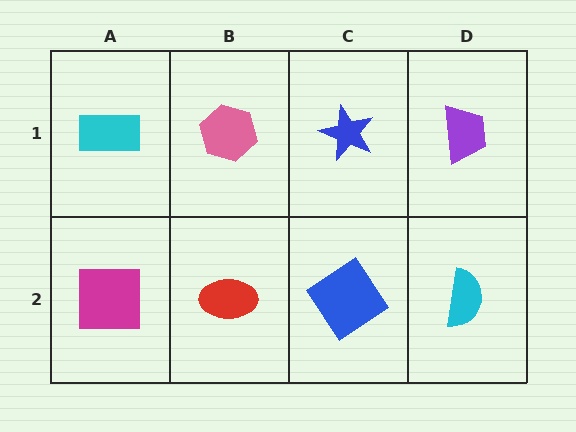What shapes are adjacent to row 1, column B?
A red ellipse (row 2, column B), a cyan rectangle (row 1, column A), a blue star (row 1, column C).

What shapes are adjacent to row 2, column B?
A pink hexagon (row 1, column B), a magenta square (row 2, column A), a blue diamond (row 2, column C).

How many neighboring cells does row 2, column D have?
2.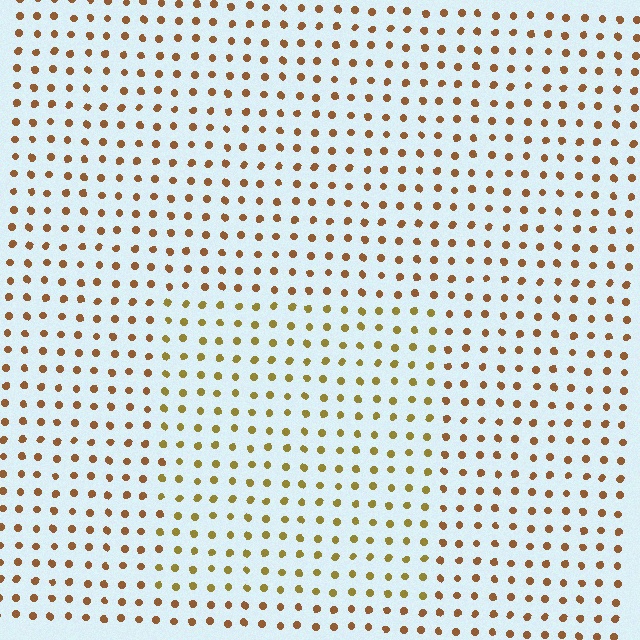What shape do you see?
I see a rectangle.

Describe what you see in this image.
The image is filled with small brown elements in a uniform arrangement. A rectangle-shaped region is visible where the elements are tinted to a slightly different hue, forming a subtle color boundary.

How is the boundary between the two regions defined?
The boundary is defined purely by a slight shift in hue (about 26 degrees). Spacing, size, and orientation are identical on both sides.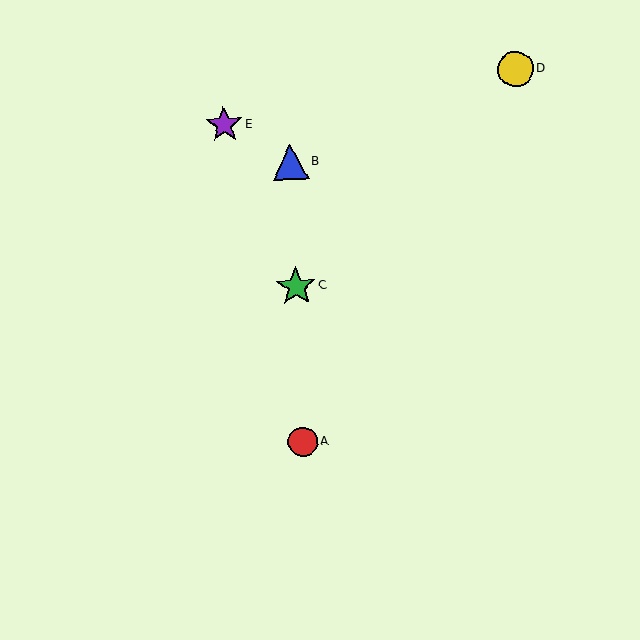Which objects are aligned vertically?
Objects A, B, C are aligned vertically.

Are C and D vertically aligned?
No, C is at x≈296 and D is at x≈516.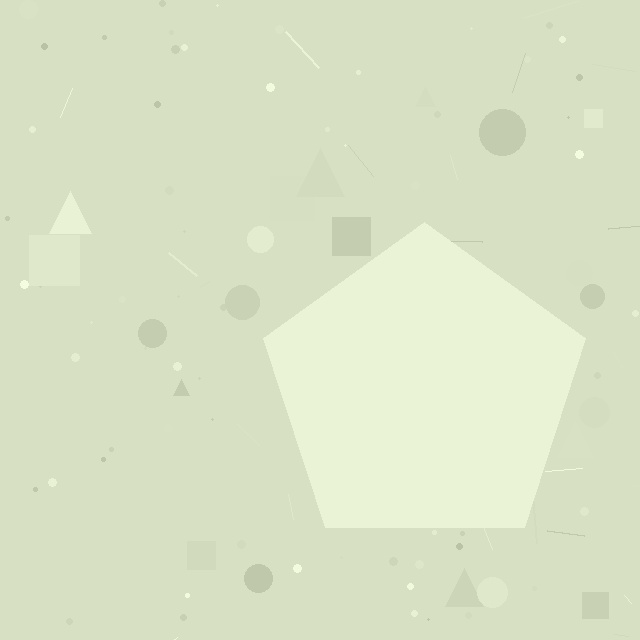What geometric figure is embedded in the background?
A pentagon is embedded in the background.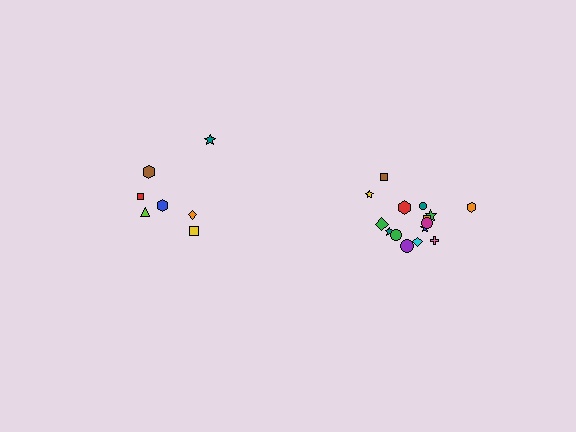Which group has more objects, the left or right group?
The right group.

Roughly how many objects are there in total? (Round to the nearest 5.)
Roughly 20 objects in total.